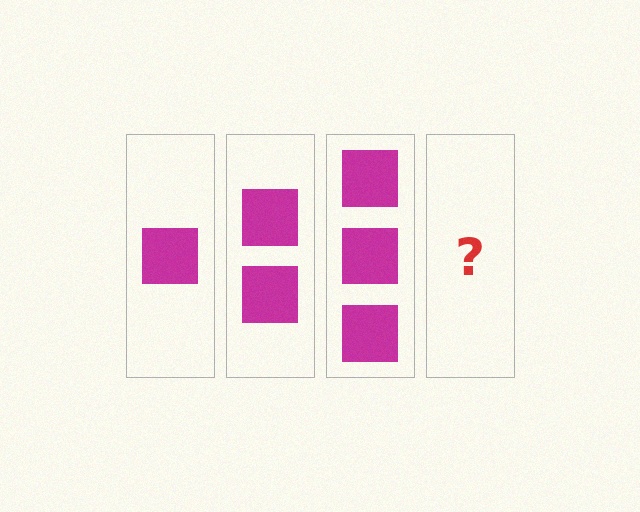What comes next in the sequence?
The next element should be 4 squares.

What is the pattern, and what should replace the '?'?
The pattern is that each step adds one more square. The '?' should be 4 squares.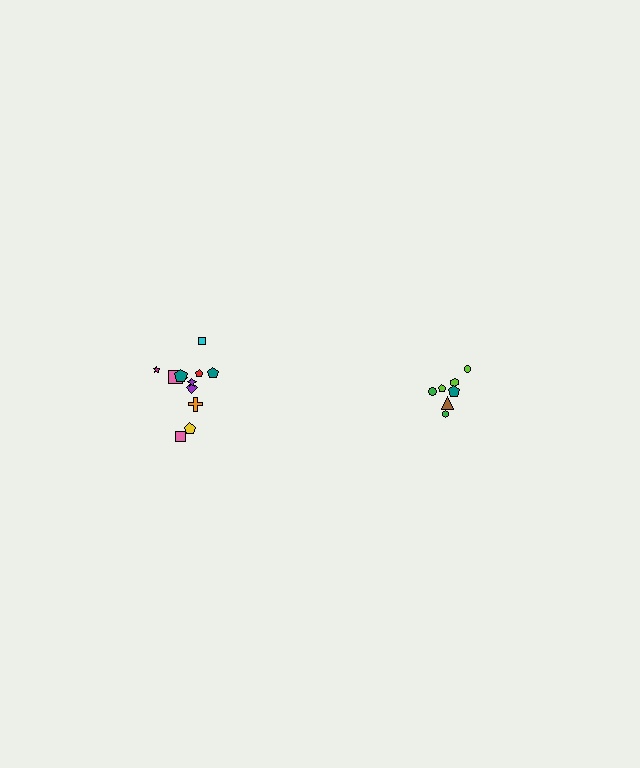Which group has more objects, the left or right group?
The left group.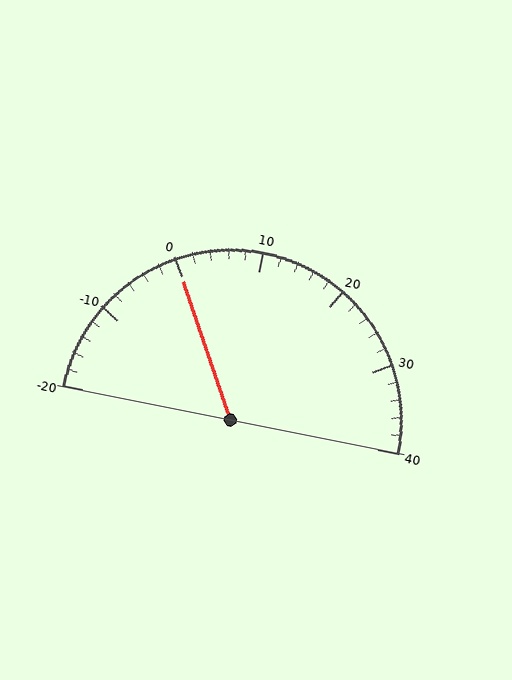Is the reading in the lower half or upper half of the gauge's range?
The reading is in the lower half of the range (-20 to 40).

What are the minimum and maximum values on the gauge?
The gauge ranges from -20 to 40.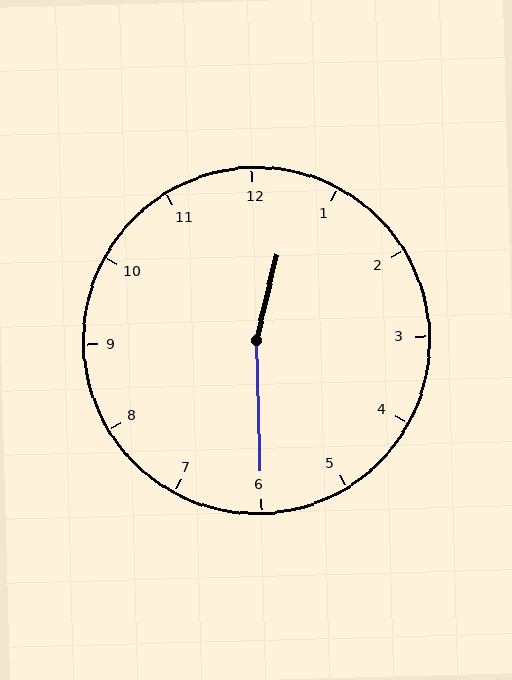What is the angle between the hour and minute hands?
Approximately 165 degrees.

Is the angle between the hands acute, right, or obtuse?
It is obtuse.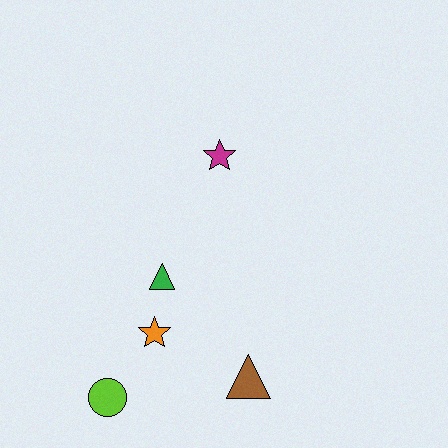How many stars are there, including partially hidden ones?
There are 2 stars.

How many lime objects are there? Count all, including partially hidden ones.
There is 1 lime object.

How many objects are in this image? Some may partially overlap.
There are 5 objects.